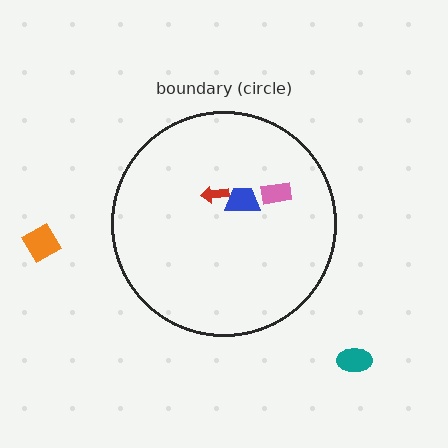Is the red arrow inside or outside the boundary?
Inside.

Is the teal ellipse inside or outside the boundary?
Outside.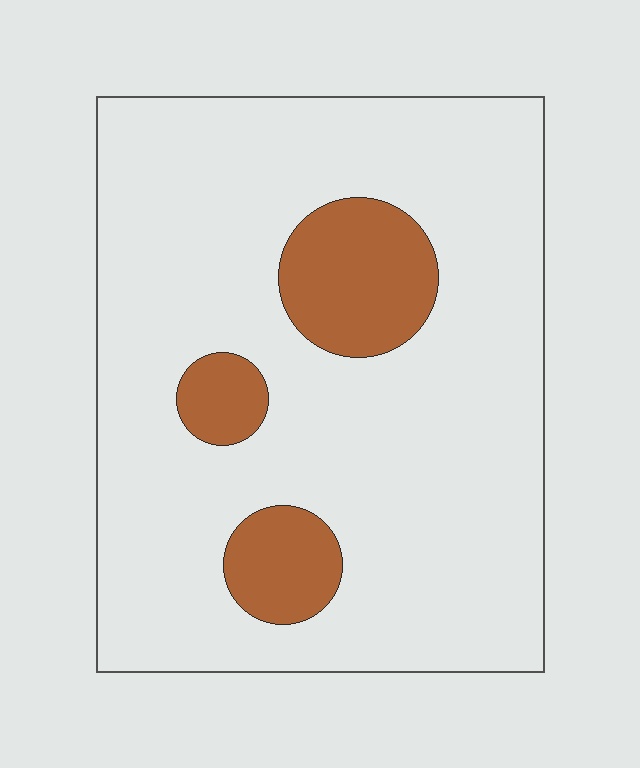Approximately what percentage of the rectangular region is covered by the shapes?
Approximately 15%.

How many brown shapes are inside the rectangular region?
3.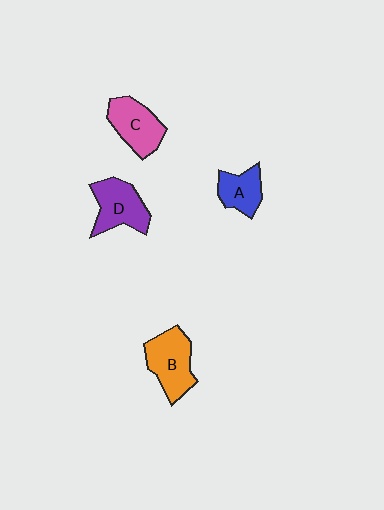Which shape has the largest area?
Shape B (orange).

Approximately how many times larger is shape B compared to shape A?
Approximately 1.5 times.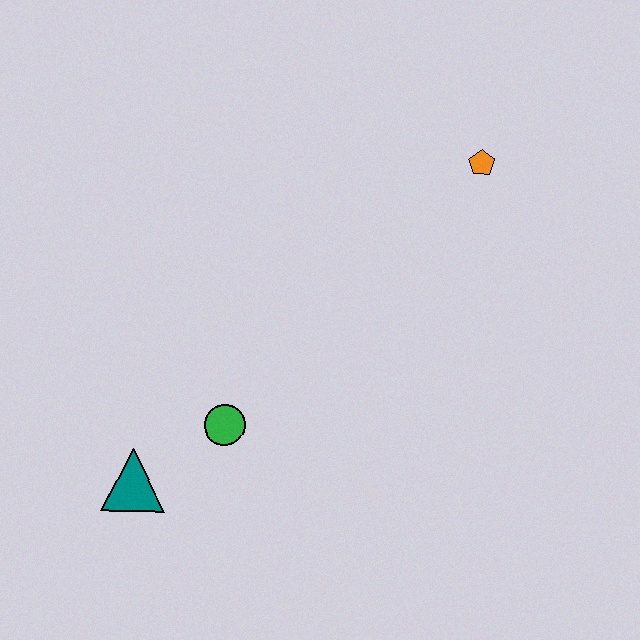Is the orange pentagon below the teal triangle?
No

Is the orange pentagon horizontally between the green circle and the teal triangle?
No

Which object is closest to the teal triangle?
The green circle is closest to the teal triangle.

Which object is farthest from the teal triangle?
The orange pentagon is farthest from the teal triangle.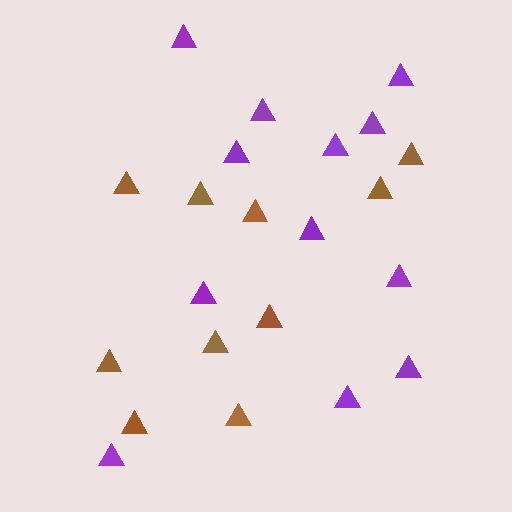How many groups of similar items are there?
There are 2 groups: one group of brown triangles (10) and one group of purple triangles (12).